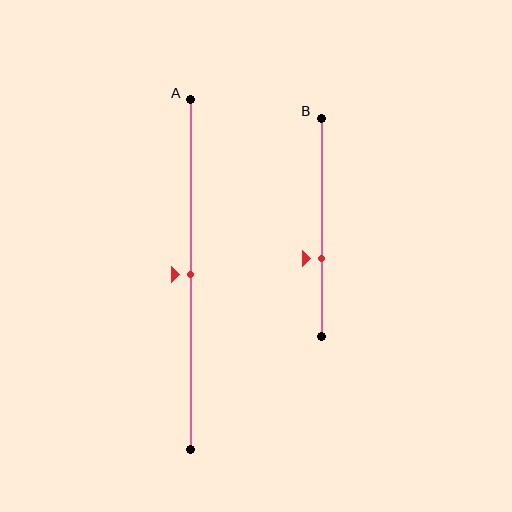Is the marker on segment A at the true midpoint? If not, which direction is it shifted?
Yes, the marker on segment A is at the true midpoint.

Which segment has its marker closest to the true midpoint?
Segment A has its marker closest to the true midpoint.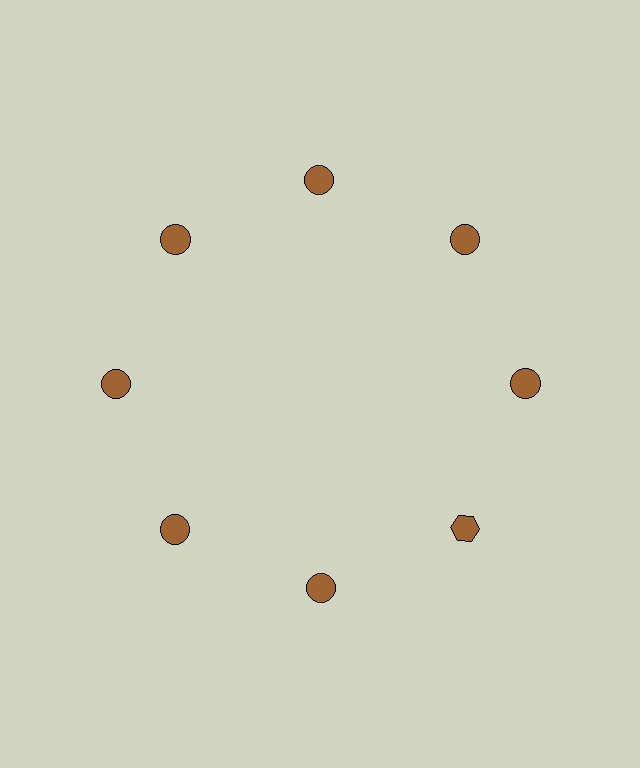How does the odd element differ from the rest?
It has a different shape: hexagon instead of circle.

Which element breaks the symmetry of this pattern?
The brown hexagon at roughly the 4 o'clock position breaks the symmetry. All other shapes are brown circles.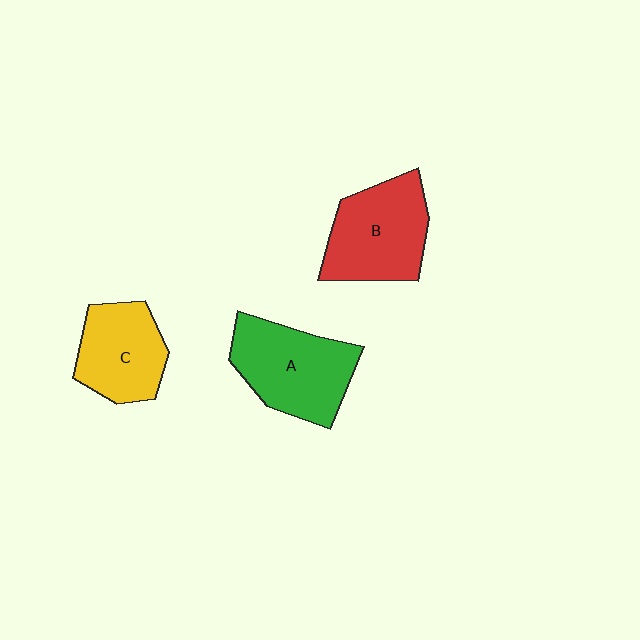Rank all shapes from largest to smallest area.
From largest to smallest: A (green), B (red), C (yellow).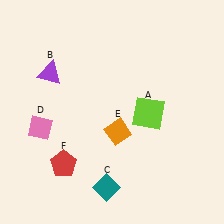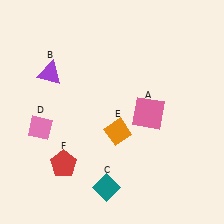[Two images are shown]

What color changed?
The square (A) changed from lime in Image 1 to pink in Image 2.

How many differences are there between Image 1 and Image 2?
There is 1 difference between the two images.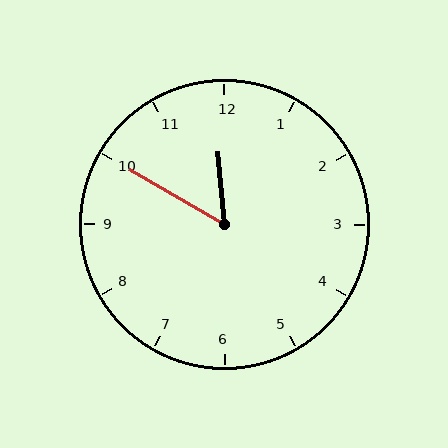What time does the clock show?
11:50.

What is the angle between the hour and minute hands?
Approximately 55 degrees.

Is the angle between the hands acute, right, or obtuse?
It is acute.